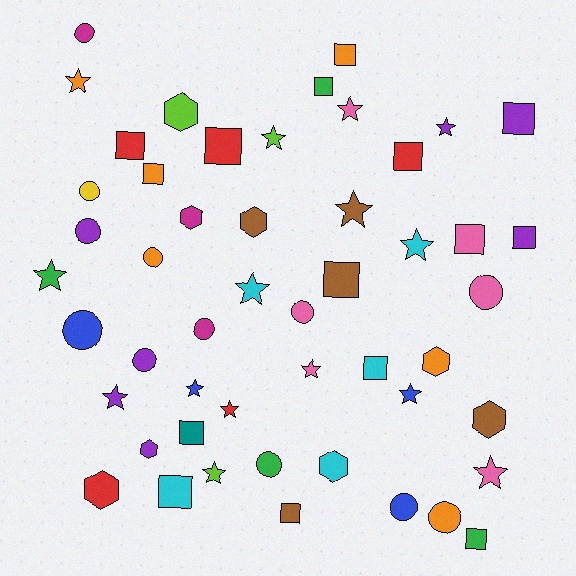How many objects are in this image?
There are 50 objects.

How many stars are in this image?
There are 15 stars.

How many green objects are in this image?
There are 4 green objects.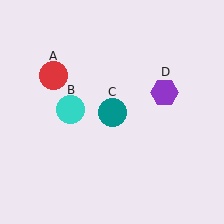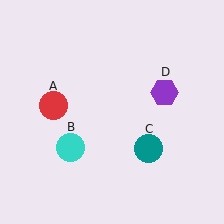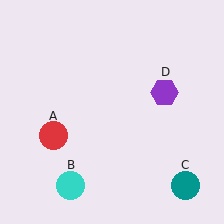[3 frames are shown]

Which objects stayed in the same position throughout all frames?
Purple hexagon (object D) remained stationary.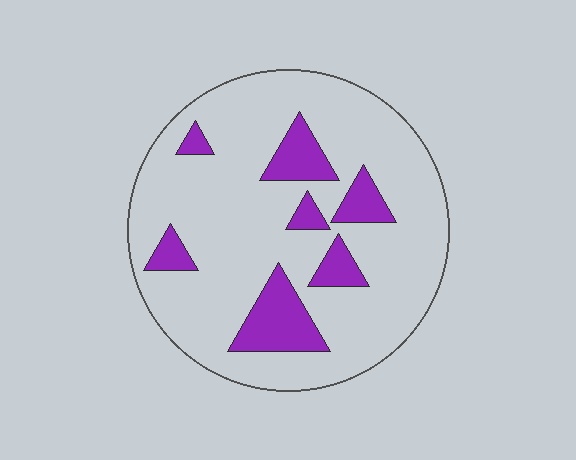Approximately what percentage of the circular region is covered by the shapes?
Approximately 20%.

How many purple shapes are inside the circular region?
7.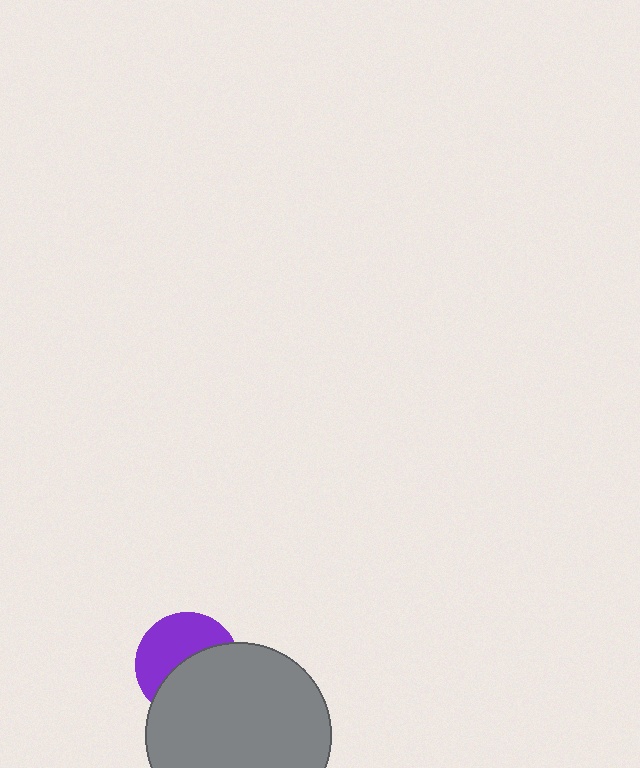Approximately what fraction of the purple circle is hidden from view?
Roughly 51% of the purple circle is hidden behind the gray circle.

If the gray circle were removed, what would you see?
You would see the complete purple circle.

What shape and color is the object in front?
The object in front is a gray circle.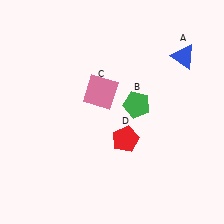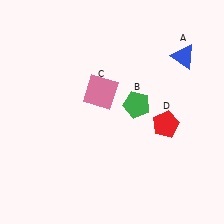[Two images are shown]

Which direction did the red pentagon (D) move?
The red pentagon (D) moved right.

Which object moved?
The red pentagon (D) moved right.